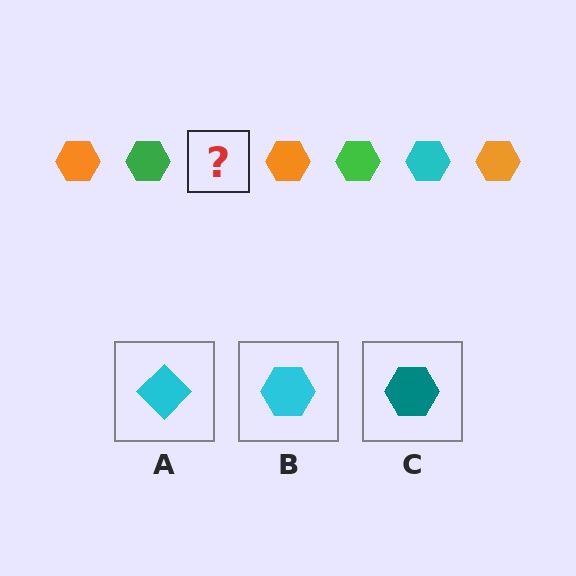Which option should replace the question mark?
Option B.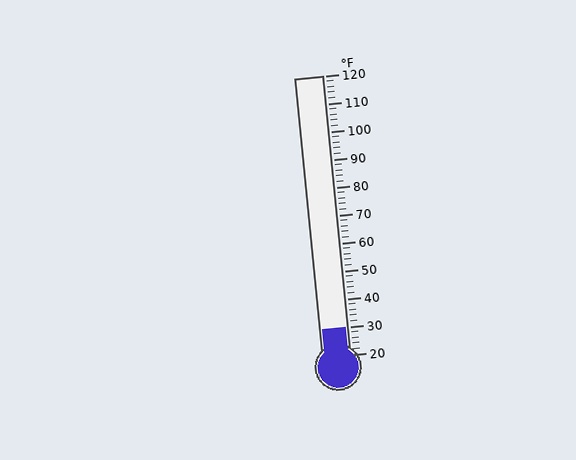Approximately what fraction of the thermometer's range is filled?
The thermometer is filled to approximately 10% of its range.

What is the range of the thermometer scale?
The thermometer scale ranges from 20°F to 120°F.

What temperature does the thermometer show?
The thermometer shows approximately 30°F.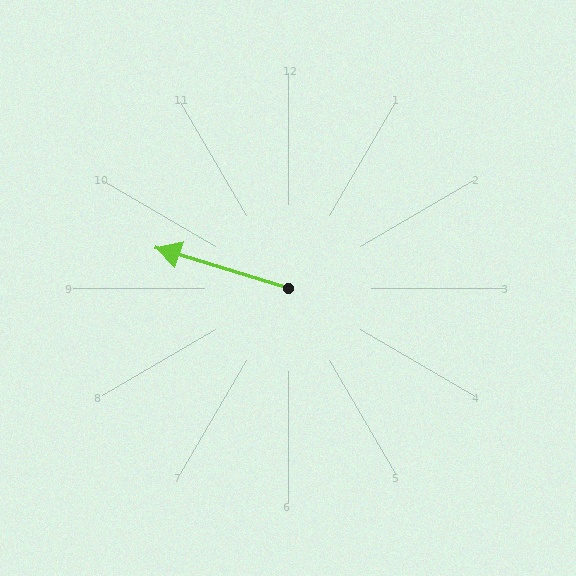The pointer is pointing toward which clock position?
Roughly 10 o'clock.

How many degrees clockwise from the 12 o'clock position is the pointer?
Approximately 287 degrees.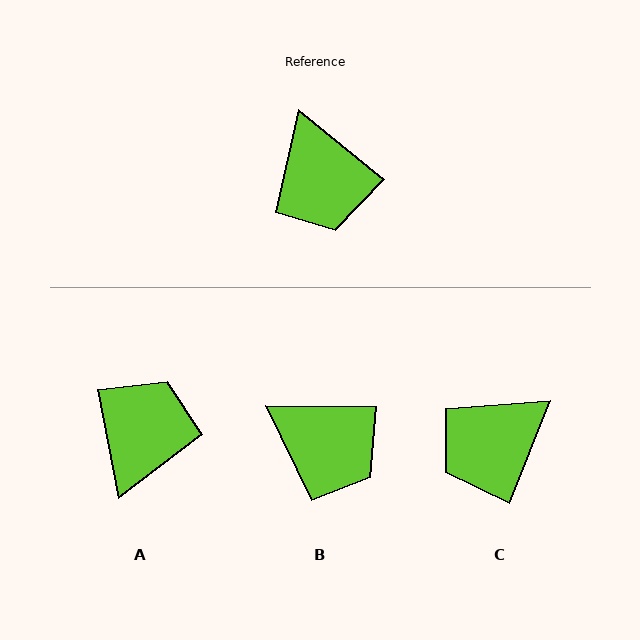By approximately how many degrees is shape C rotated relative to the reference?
Approximately 73 degrees clockwise.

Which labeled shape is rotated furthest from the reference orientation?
A, about 140 degrees away.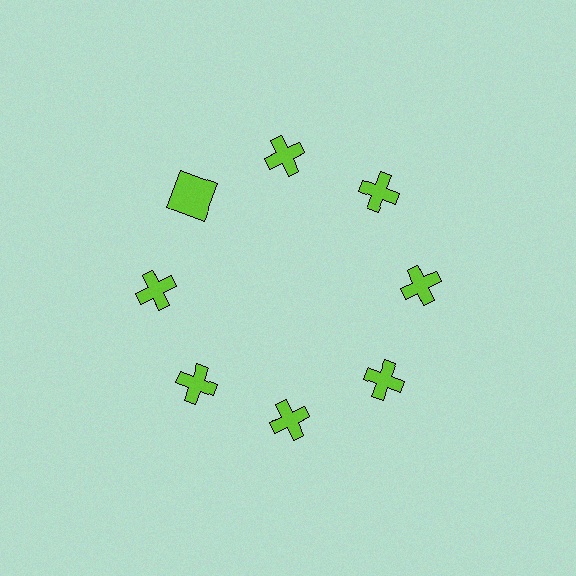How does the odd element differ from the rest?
It has a different shape: square instead of cross.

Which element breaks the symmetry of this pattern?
The lime square at roughly the 10 o'clock position breaks the symmetry. All other shapes are lime crosses.